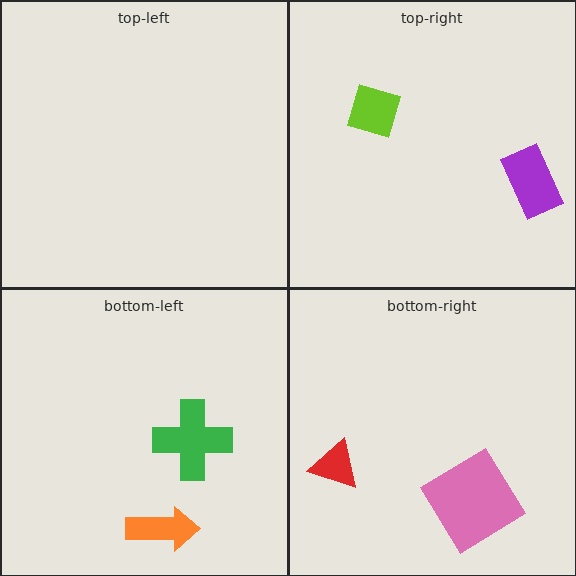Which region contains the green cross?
The bottom-left region.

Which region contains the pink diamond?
The bottom-right region.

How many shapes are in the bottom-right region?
2.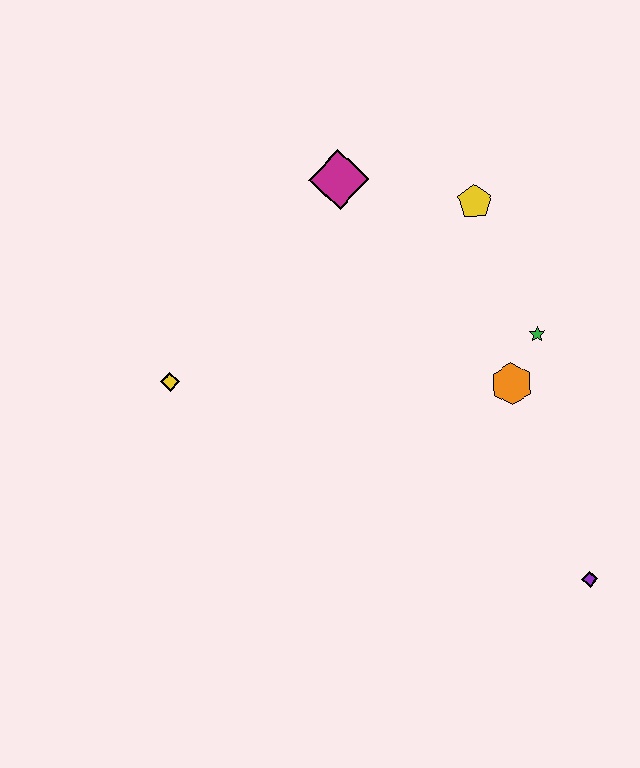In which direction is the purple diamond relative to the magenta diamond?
The purple diamond is below the magenta diamond.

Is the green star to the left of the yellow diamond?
No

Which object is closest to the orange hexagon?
The green star is closest to the orange hexagon.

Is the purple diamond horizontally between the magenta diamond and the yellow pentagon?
No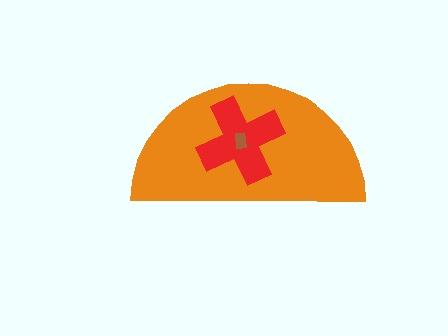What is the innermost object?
The brown rectangle.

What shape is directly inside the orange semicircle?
The red cross.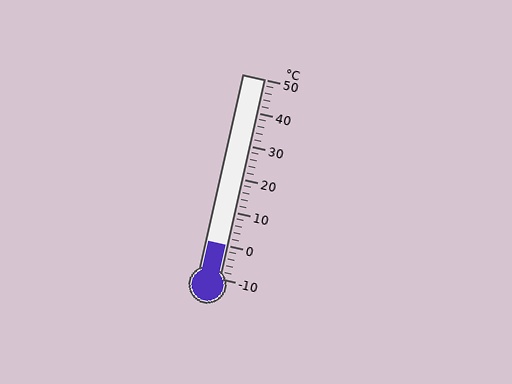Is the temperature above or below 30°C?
The temperature is below 30°C.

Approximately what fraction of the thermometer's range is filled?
The thermometer is filled to approximately 15% of its range.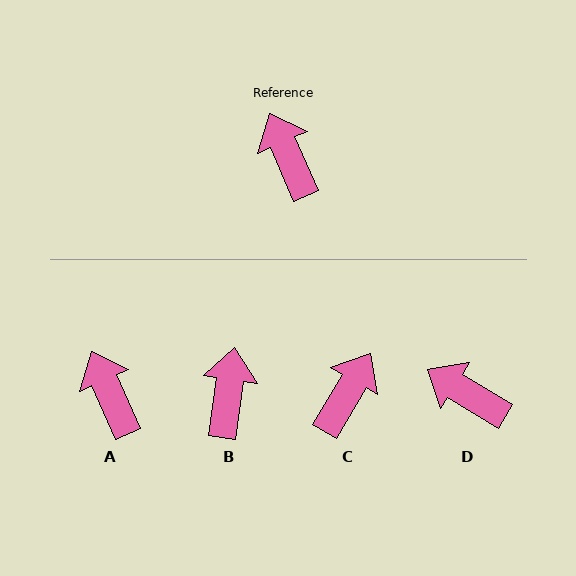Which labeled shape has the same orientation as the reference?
A.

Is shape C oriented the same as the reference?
No, it is off by about 54 degrees.